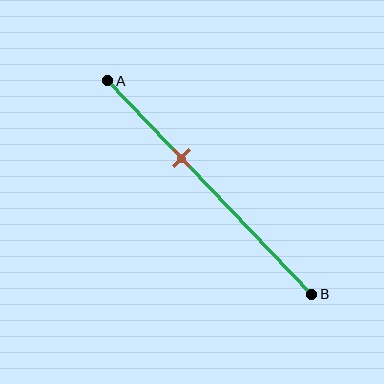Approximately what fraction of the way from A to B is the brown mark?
The brown mark is approximately 35% of the way from A to B.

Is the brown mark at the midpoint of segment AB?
No, the mark is at about 35% from A, not at the 50% midpoint.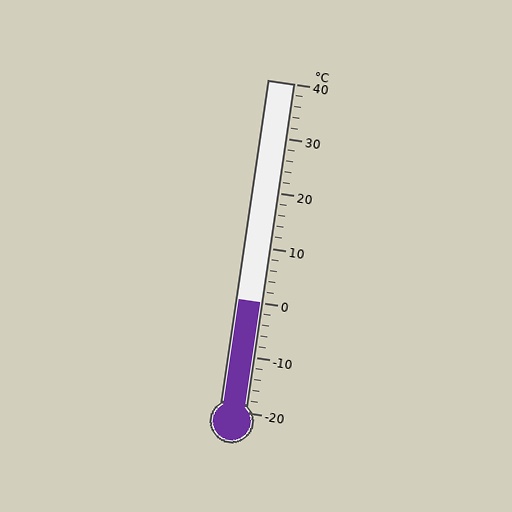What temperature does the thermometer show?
The thermometer shows approximately 0°C.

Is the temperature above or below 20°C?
The temperature is below 20°C.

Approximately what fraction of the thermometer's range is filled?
The thermometer is filled to approximately 35% of its range.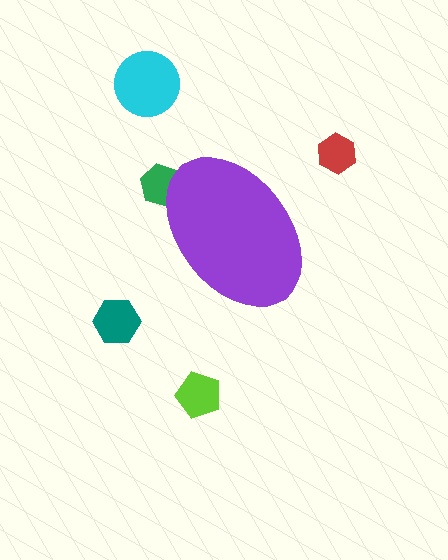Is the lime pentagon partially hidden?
No, the lime pentagon is fully visible.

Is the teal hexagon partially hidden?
No, the teal hexagon is fully visible.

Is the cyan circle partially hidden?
No, the cyan circle is fully visible.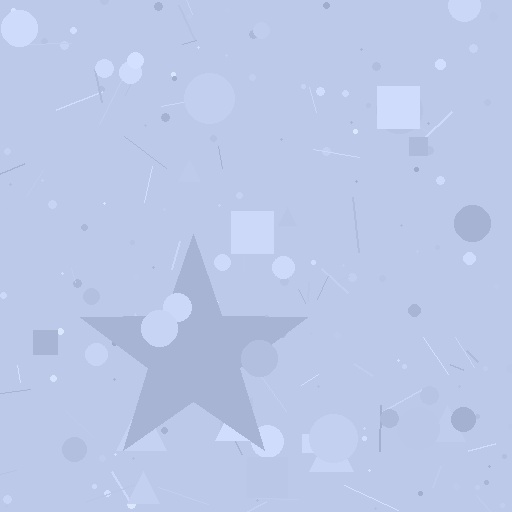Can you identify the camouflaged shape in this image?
The camouflaged shape is a star.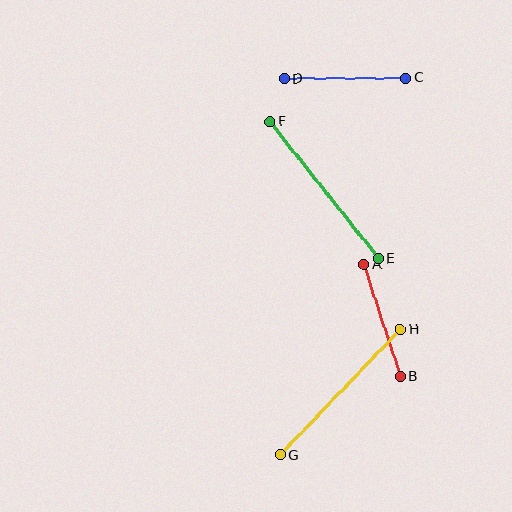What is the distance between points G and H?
The distance is approximately 174 pixels.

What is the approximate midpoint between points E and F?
The midpoint is at approximately (324, 190) pixels.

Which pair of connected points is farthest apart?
Points E and F are farthest apart.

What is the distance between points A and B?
The distance is approximately 118 pixels.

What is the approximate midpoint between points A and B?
The midpoint is at approximately (382, 320) pixels.